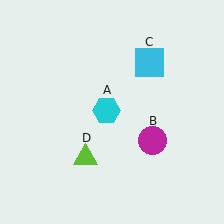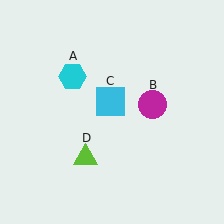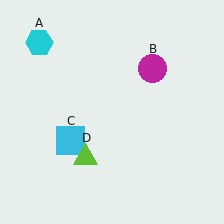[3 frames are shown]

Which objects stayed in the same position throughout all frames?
Lime triangle (object D) remained stationary.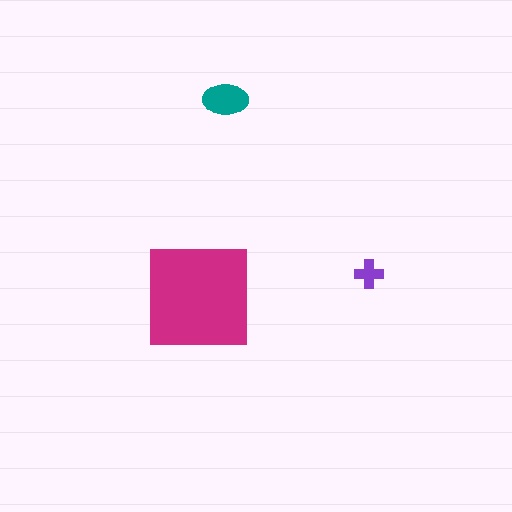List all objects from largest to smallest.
The magenta square, the teal ellipse, the purple cross.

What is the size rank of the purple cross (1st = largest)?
3rd.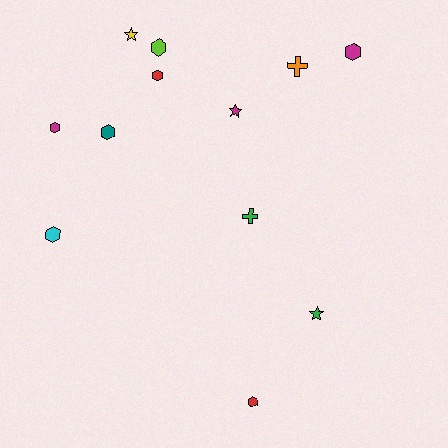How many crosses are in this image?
There are 2 crosses.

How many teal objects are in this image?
There is 1 teal object.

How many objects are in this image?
There are 12 objects.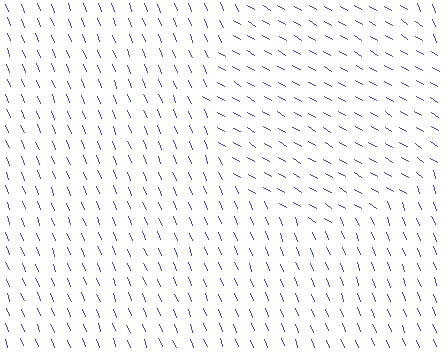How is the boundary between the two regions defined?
The boundary is defined purely by a change in line orientation (approximately 37 degrees difference). All lines are the same color and thickness.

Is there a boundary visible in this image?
Yes, there is a texture boundary formed by a change in line orientation.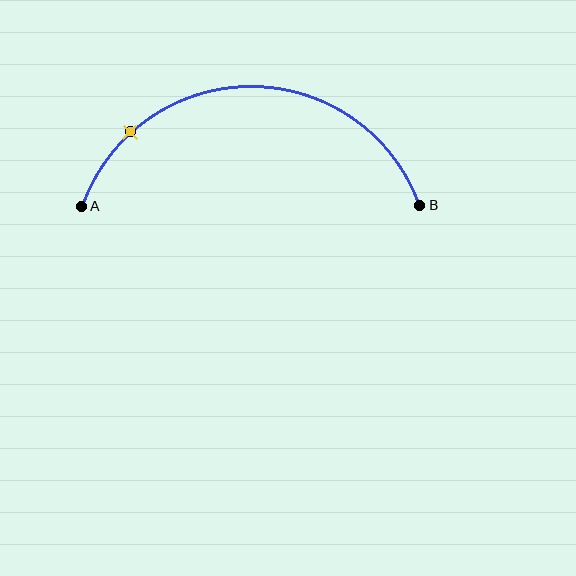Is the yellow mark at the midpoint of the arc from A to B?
No. The yellow mark lies on the arc but is closer to endpoint A. The arc midpoint would be at the point on the curve equidistant along the arc from both A and B.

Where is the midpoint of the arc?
The arc midpoint is the point on the curve farthest from the straight line joining A and B. It sits above that line.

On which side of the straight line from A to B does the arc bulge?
The arc bulges above the straight line connecting A and B.